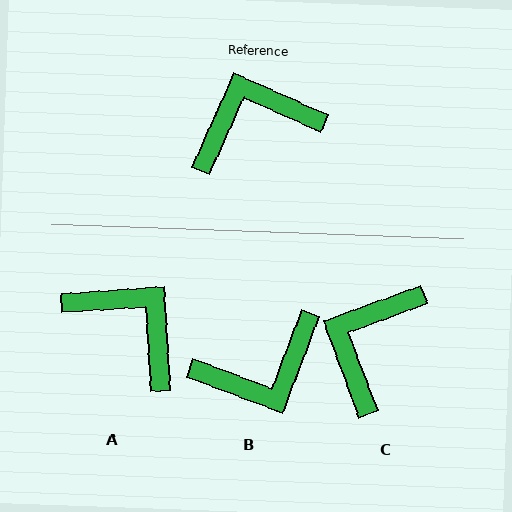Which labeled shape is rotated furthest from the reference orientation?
B, about 177 degrees away.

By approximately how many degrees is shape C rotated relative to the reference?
Approximately 44 degrees counter-clockwise.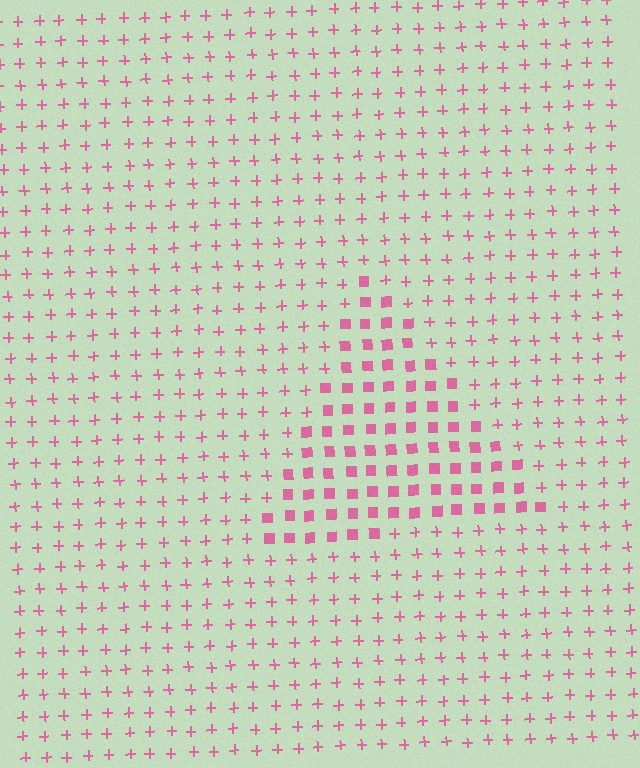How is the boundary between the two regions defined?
The boundary is defined by a change in element shape: squares inside vs. plus signs outside. All elements share the same color and spacing.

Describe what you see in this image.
The image is filled with small pink elements arranged in a uniform grid. A triangle-shaped region contains squares, while the surrounding area contains plus signs. The boundary is defined purely by the change in element shape.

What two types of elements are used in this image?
The image uses squares inside the triangle region and plus signs outside it.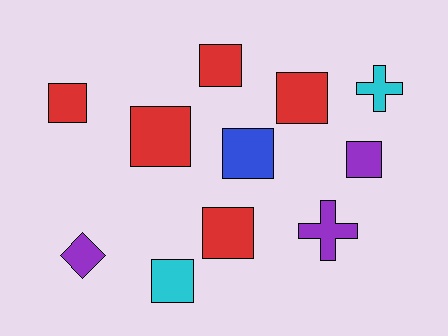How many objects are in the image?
There are 11 objects.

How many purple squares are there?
There is 1 purple square.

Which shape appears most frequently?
Square, with 8 objects.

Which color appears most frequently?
Red, with 5 objects.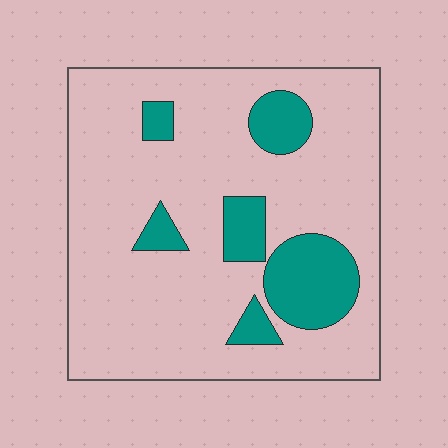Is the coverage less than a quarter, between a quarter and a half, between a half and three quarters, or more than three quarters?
Less than a quarter.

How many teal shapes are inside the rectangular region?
6.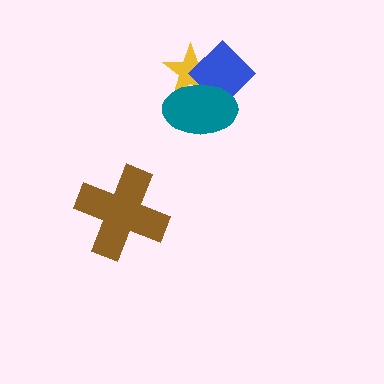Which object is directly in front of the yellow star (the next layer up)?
The blue diamond is directly in front of the yellow star.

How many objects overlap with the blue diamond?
2 objects overlap with the blue diamond.